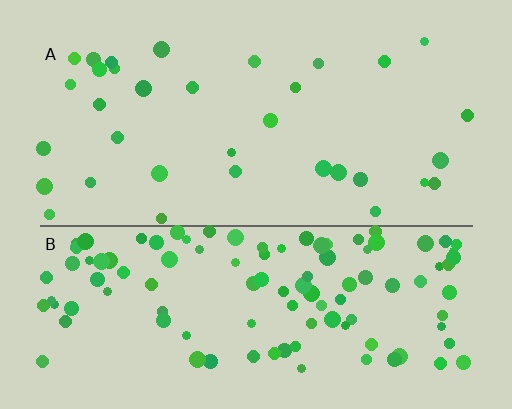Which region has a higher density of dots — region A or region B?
B (the bottom).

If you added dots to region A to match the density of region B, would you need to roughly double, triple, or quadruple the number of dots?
Approximately triple.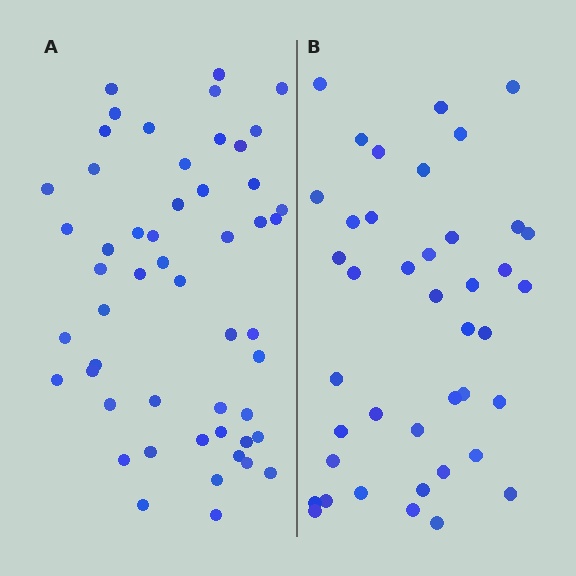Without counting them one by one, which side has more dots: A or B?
Region A (the left region) has more dots.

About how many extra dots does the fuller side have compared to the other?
Region A has roughly 12 or so more dots than region B.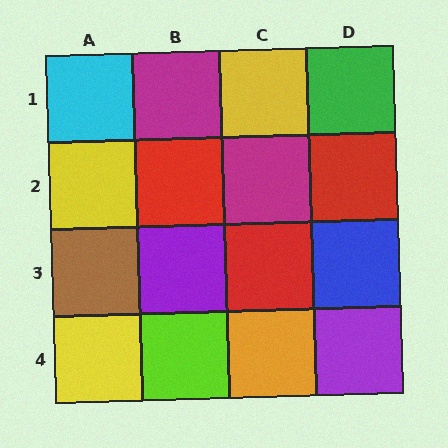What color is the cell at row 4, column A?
Yellow.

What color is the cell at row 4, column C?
Orange.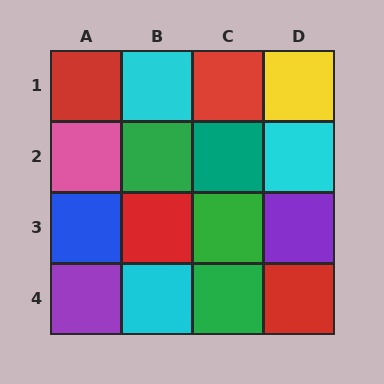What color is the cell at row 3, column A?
Blue.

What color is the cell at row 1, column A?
Red.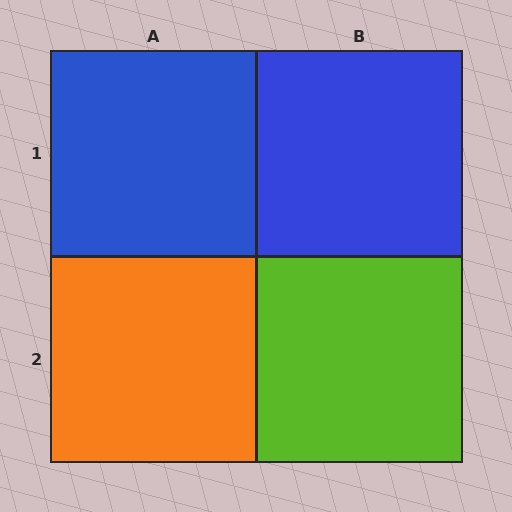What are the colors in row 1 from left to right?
Blue, blue.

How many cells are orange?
1 cell is orange.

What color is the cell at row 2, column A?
Orange.